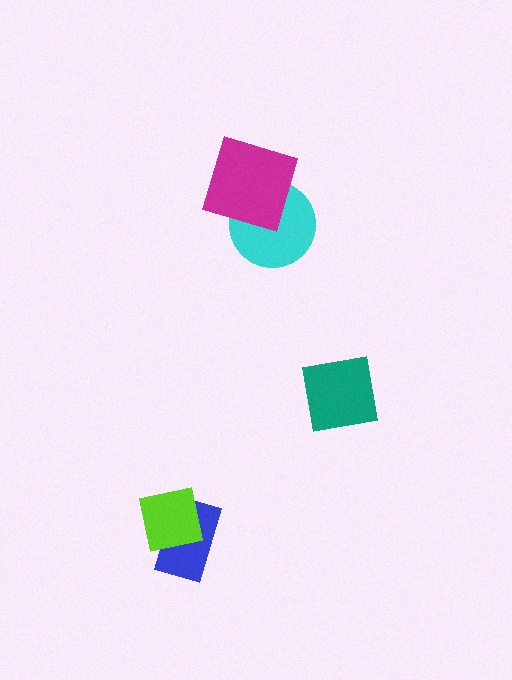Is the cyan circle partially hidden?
Yes, it is partially covered by another shape.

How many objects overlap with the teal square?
0 objects overlap with the teal square.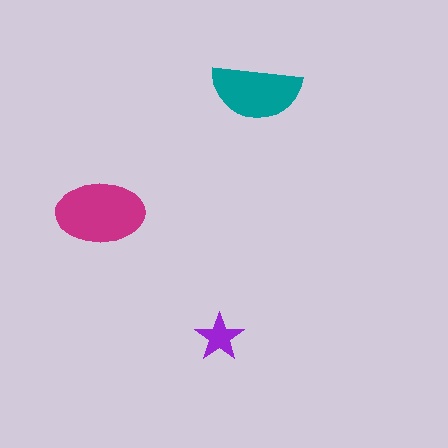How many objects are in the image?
There are 3 objects in the image.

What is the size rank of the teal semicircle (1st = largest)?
2nd.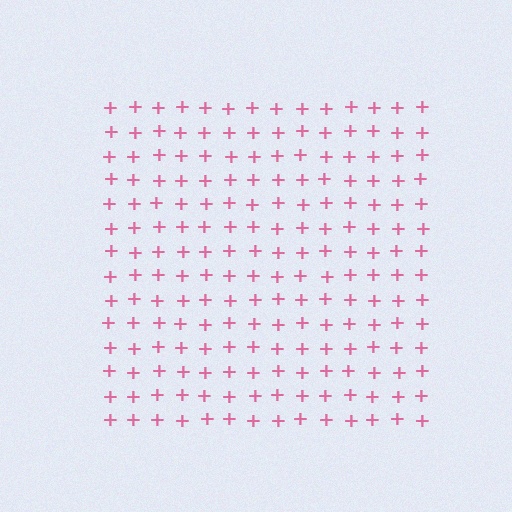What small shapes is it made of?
It is made of small plus signs.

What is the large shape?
The large shape is a square.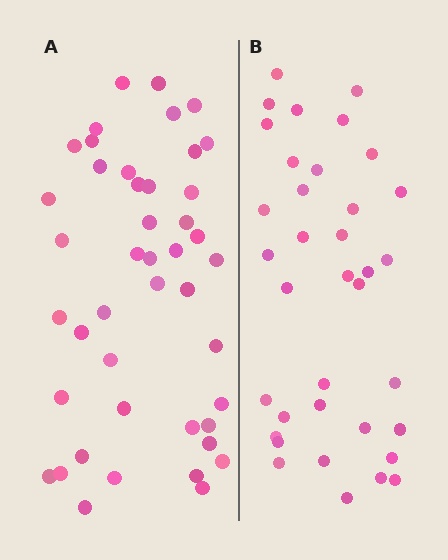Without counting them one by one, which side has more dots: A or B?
Region A (the left region) has more dots.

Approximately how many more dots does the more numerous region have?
Region A has roughly 8 or so more dots than region B.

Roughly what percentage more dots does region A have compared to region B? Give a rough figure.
About 20% more.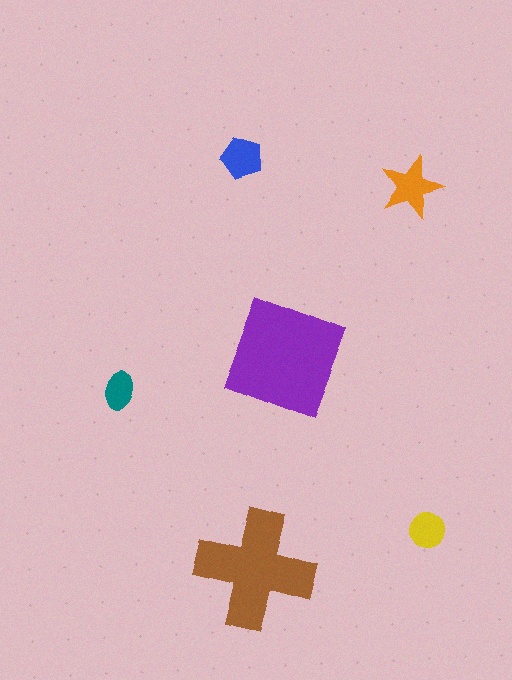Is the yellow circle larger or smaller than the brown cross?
Smaller.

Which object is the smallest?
The teal ellipse.